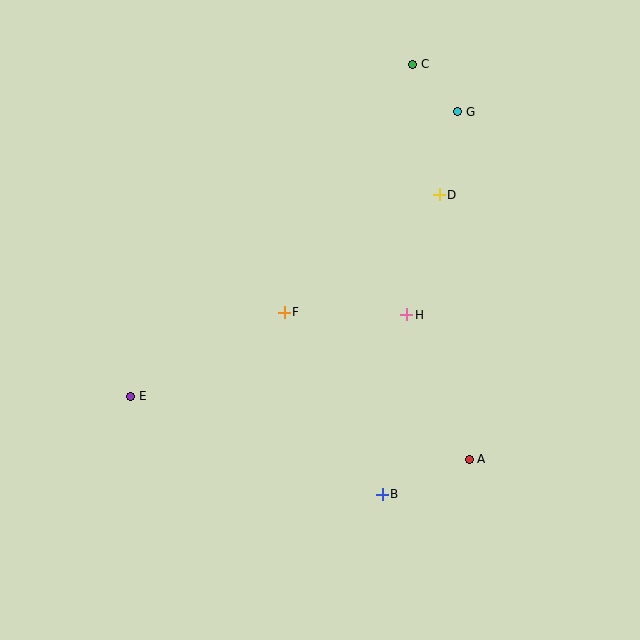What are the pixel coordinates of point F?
Point F is at (284, 313).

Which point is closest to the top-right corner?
Point G is closest to the top-right corner.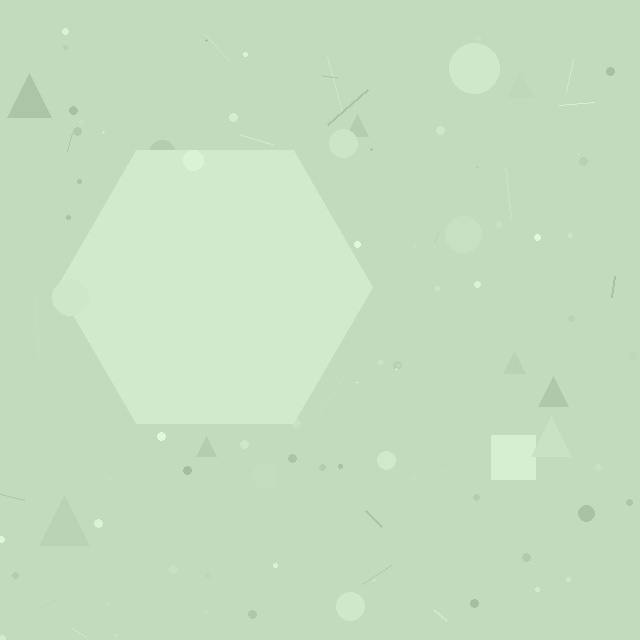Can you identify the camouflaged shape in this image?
The camouflaged shape is a hexagon.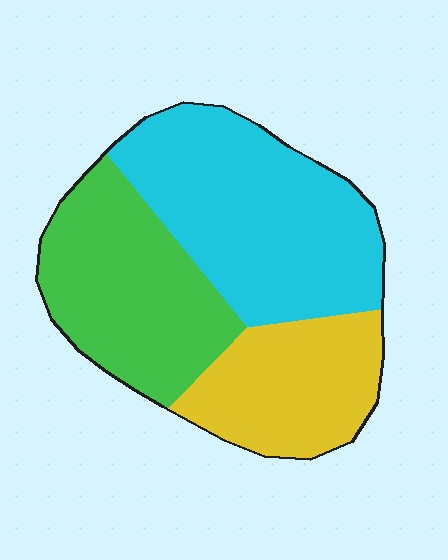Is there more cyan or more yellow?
Cyan.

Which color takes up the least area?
Yellow, at roughly 25%.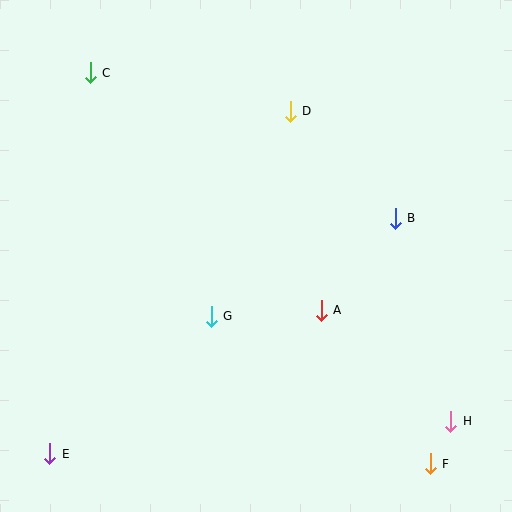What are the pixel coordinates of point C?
Point C is at (90, 73).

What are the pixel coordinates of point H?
Point H is at (451, 421).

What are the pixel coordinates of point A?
Point A is at (321, 310).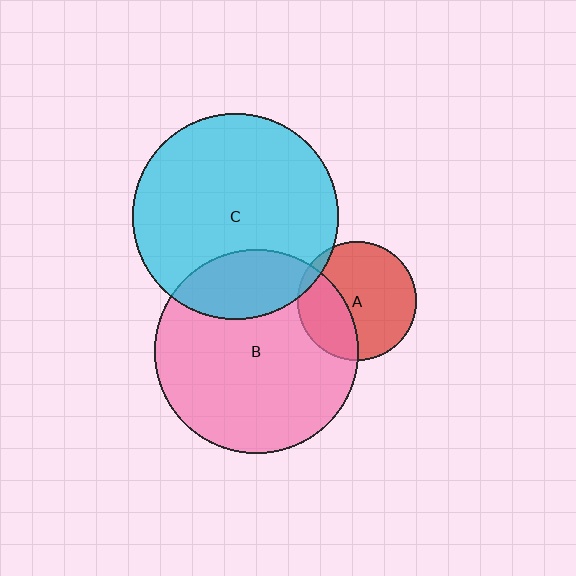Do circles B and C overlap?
Yes.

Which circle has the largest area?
Circle C (cyan).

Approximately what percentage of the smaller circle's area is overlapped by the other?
Approximately 20%.